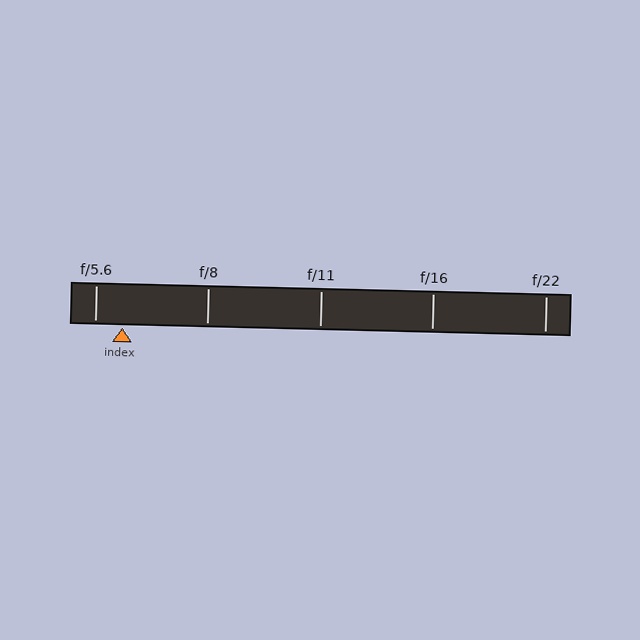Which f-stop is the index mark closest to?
The index mark is closest to f/5.6.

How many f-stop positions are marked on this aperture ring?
There are 5 f-stop positions marked.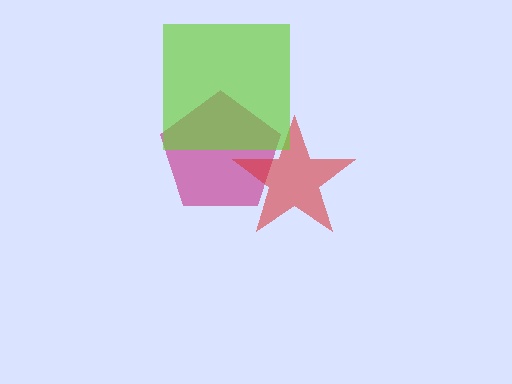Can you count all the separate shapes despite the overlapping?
Yes, there are 3 separate shapes.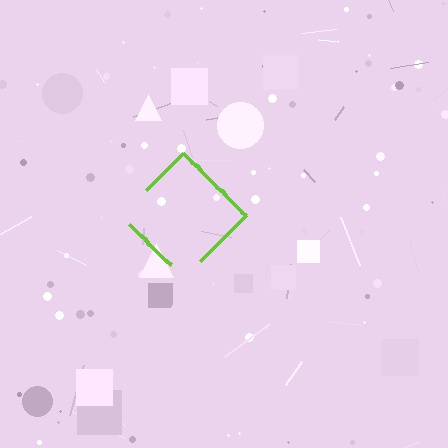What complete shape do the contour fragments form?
The contour fragments form a diamond.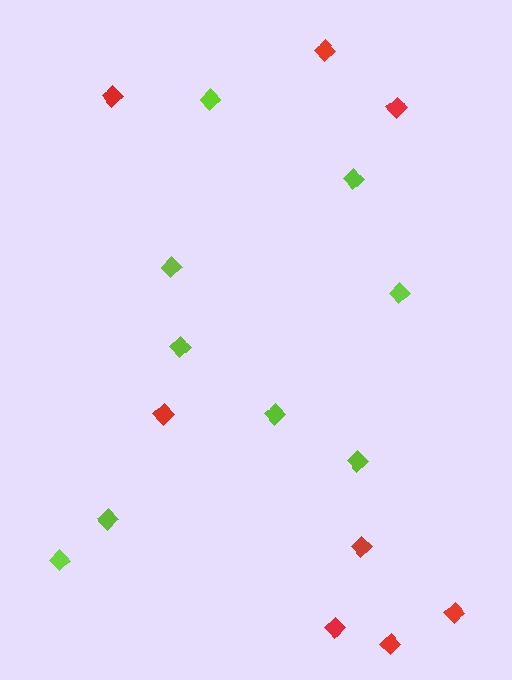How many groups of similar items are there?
There are 2 groups: one group of red diamonds (8) and one group of lime diamonds (9).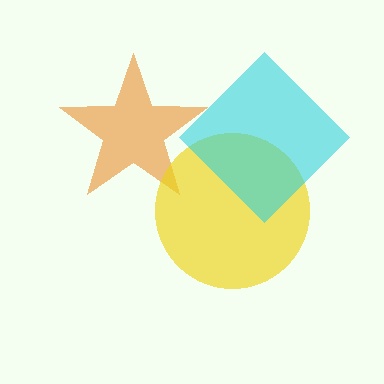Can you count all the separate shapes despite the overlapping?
Yes, there are 3 separate shapes.